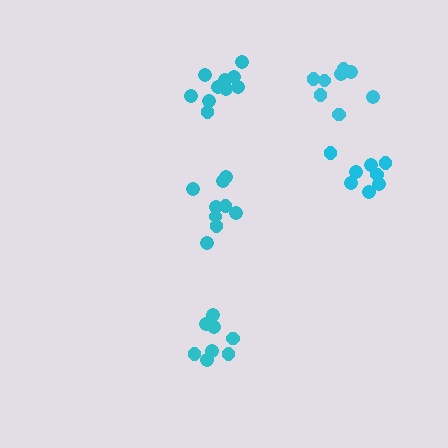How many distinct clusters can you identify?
There are 5 distinct clusters.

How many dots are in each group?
Group 1: 9 dots, Group 2: 11 dots, Group 3: 8 dots, Group 4: 8 dots, Group 5: 8 dots (44 total).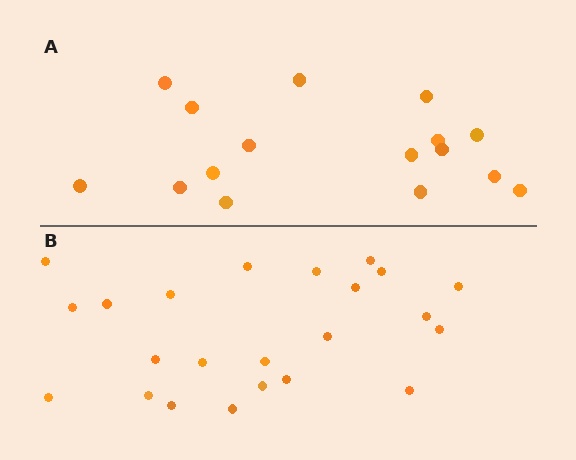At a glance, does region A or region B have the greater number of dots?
Region B (the bottom region) has more dots.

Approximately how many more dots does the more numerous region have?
Region B has roughly 8 or so more dots than region A.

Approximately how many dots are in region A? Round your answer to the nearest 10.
About 20 dots. (The exact count is 16, which rounds to 20.)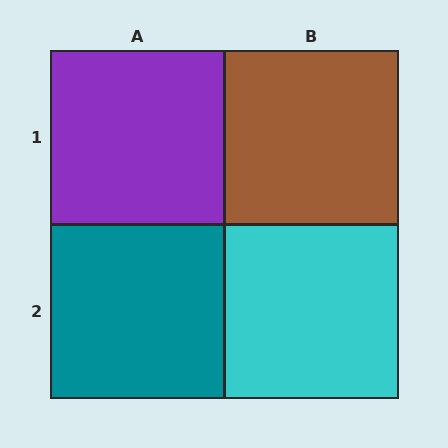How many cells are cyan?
1 cell is cyan.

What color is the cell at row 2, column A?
Teal.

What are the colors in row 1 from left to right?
Purple, brown.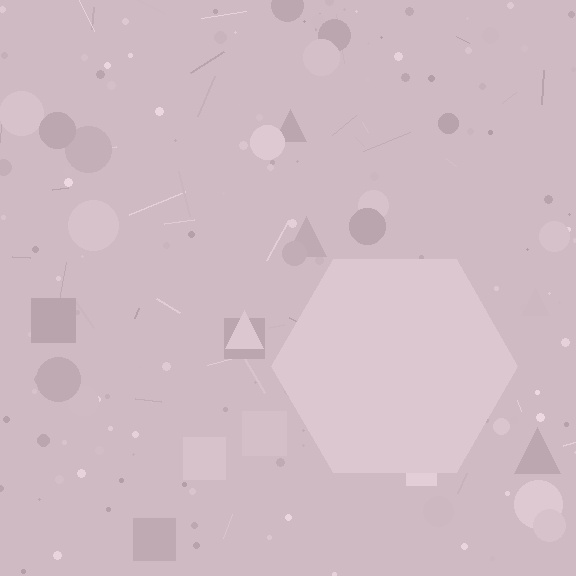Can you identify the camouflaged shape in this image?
The camouflaged shape is a hexagon.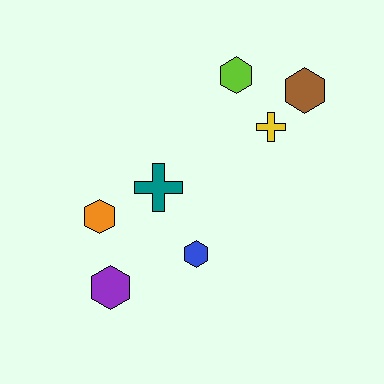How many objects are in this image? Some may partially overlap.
There are 7 objects.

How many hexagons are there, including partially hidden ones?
There are 5 hexagons.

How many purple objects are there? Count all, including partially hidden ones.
There is 1 purple object.